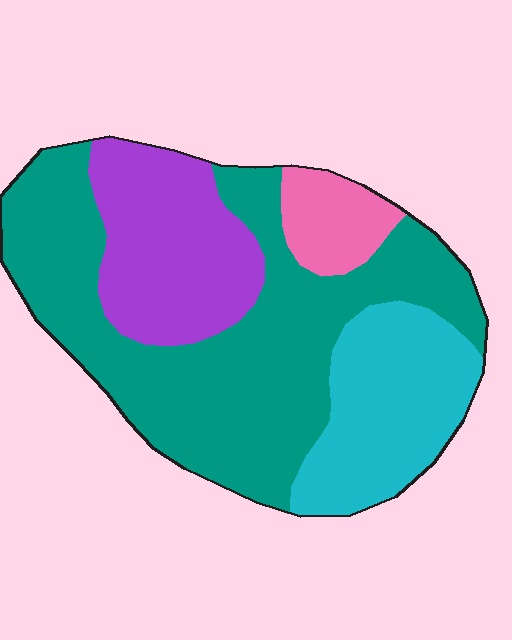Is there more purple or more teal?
Teal.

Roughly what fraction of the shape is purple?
Purple takes up less than a quarter of the shape.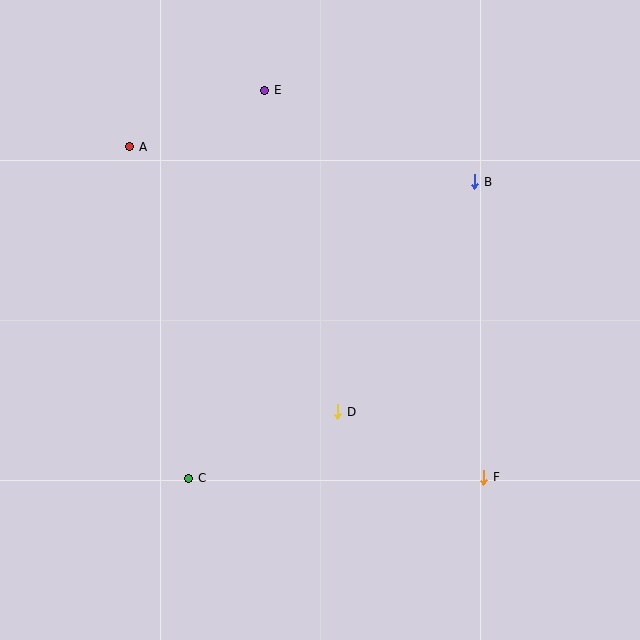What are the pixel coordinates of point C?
Point C is at (189, 478).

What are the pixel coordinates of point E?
Point E is at (265, 90).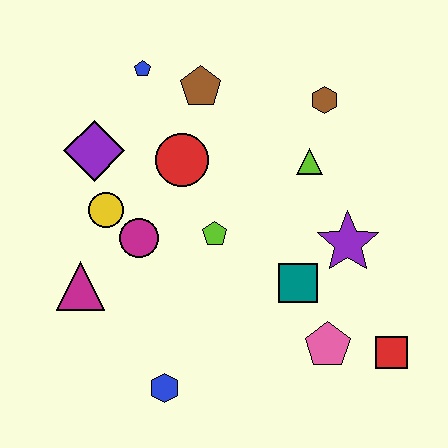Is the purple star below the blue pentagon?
Yes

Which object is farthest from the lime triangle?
The blue hexagon is farthest from the lime triangle.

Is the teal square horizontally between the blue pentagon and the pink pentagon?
Yes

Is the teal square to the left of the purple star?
Yes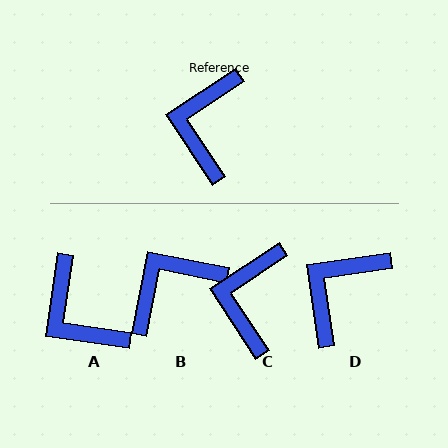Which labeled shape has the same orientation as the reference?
C.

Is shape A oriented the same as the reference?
No, it is off by about 48 degrees.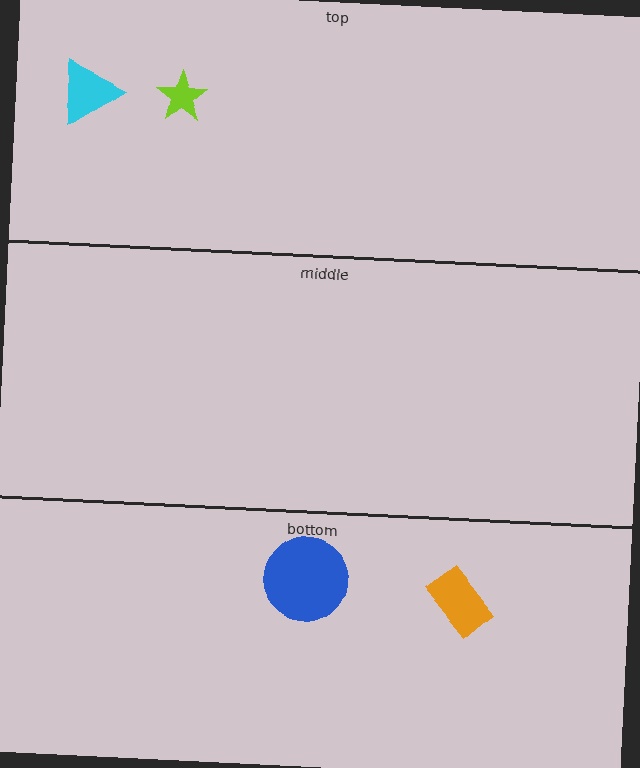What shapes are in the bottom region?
The blue circle, the orange rectangle.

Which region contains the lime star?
The top region.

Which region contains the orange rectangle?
The bottom region.